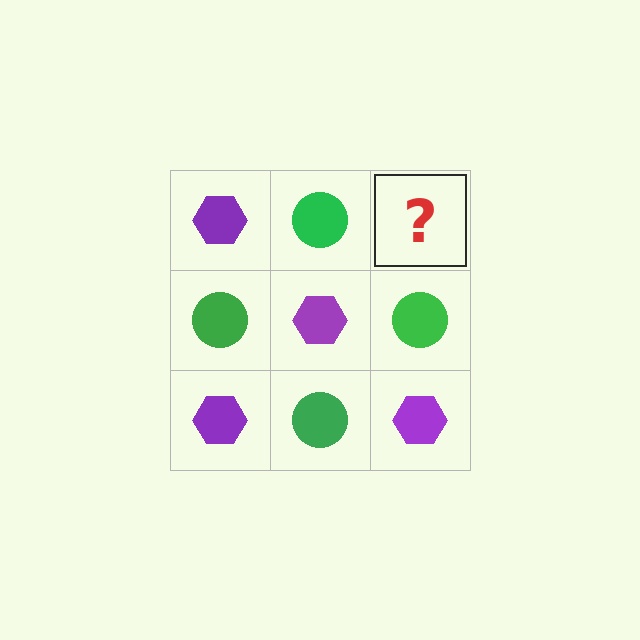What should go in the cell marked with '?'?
The missing cell should contain a purple hexagon.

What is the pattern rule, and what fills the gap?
The rule is that it alternates purple hexagon and green circle in a checkerboard pattern. The gap should be filled with a purple hexagon.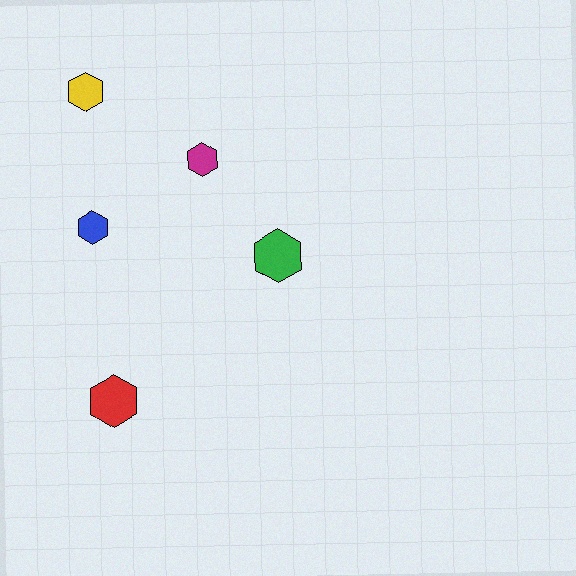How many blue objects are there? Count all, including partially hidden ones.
There is 1 blue object.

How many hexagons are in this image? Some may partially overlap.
There are 5 hexagons.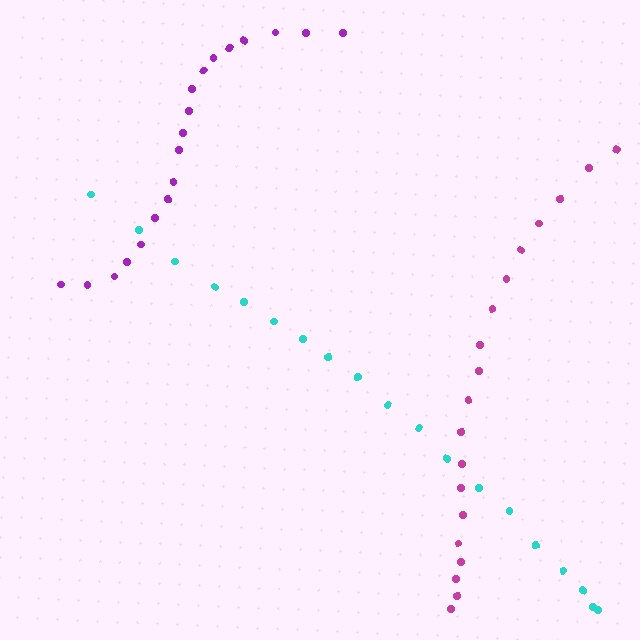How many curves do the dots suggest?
There are 3 distinct paths.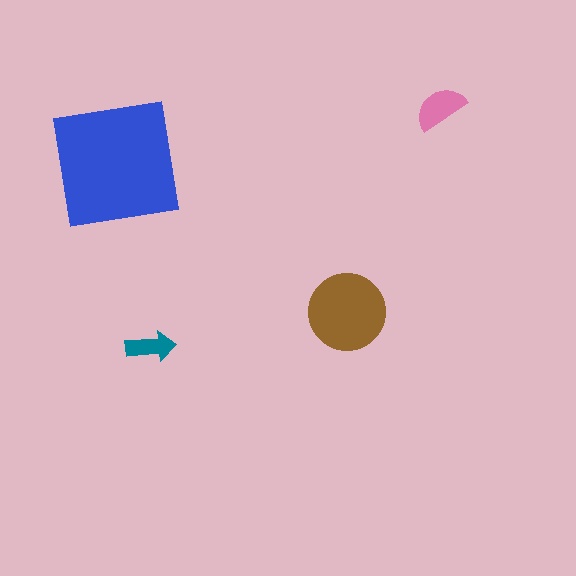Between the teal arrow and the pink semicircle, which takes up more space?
The pink semicircle.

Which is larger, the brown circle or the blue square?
The blue square.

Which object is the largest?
The blue square.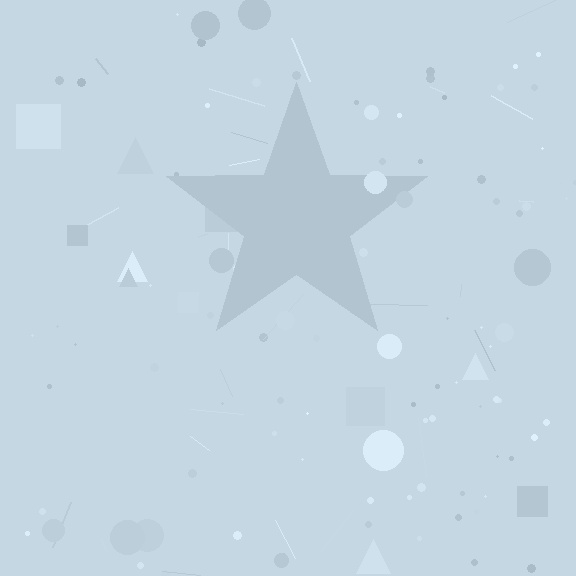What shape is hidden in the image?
A star is hidden in the image.